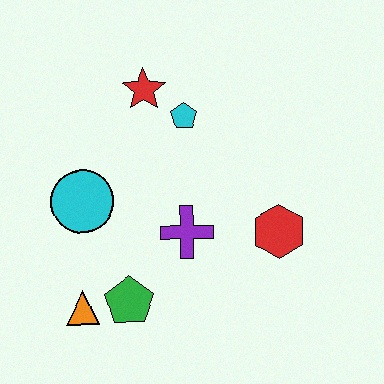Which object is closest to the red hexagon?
The purple cross is closest to the red hexagon.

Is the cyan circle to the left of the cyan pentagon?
Yes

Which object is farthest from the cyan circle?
The red hexagon is farthest from the cyan circle.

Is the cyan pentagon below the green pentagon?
No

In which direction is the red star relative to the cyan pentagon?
The red star is to the left of the cyan pentagon.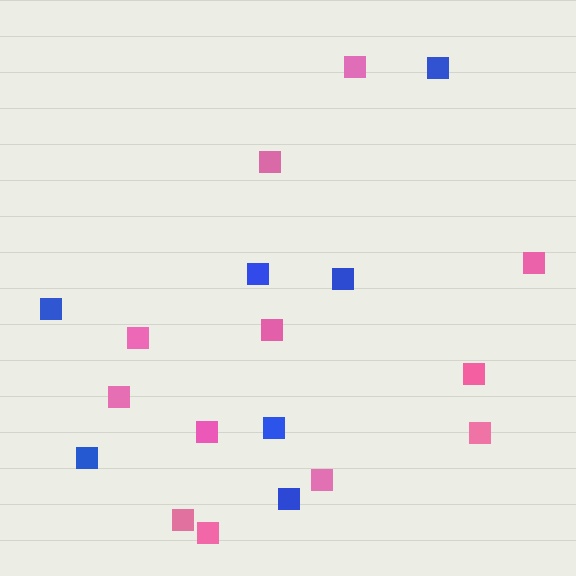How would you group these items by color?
There are 2 groups: one group of pink squares (12) and one group of blue squares (7).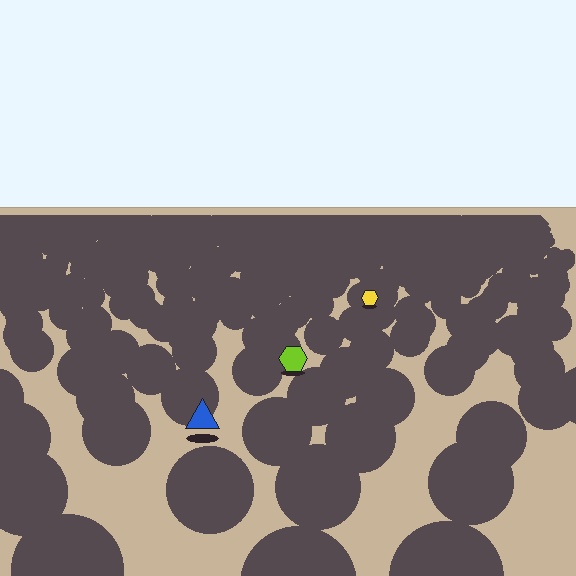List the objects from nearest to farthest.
From nearest to farthest: the blue triangle, the lime hexagon, the yellow hexagon.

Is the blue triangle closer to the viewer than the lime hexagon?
Yes. The blue triangle is closer — you can tell from the texture gradient: the ground texture is coarser near it.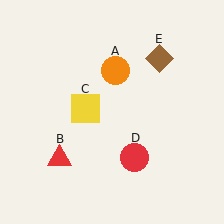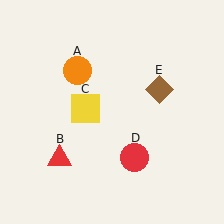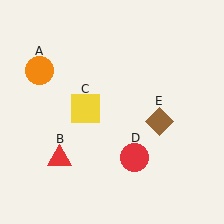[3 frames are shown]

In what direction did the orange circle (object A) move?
The orange circle (object A) moved left.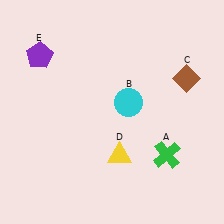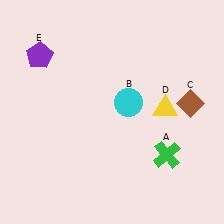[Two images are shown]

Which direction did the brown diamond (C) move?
The brown diamond (C) moved down.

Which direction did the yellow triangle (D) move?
The yellow triangle (D) moved up.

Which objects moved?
The objects that moved are: the brown diamond (C), the yellow triangle (D).